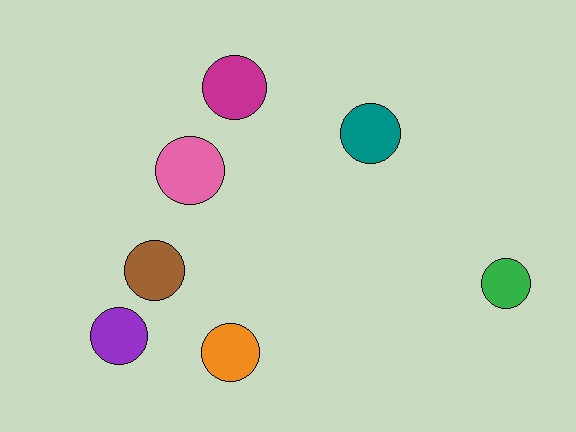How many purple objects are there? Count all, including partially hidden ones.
There is 1 purple object.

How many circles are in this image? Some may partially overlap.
There are 7 circles.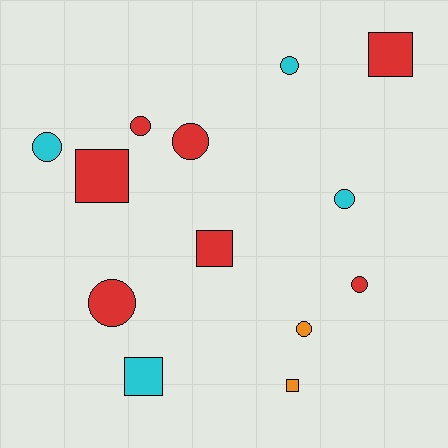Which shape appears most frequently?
Circle, with 8 objects.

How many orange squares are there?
There is 1 orange square.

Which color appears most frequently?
Red, with 7 objects.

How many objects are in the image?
There are 13 objects.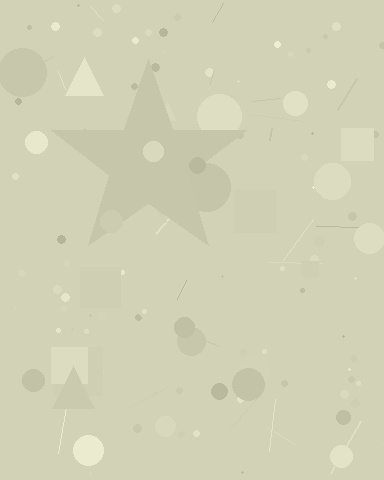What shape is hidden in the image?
A star is hidden in the image.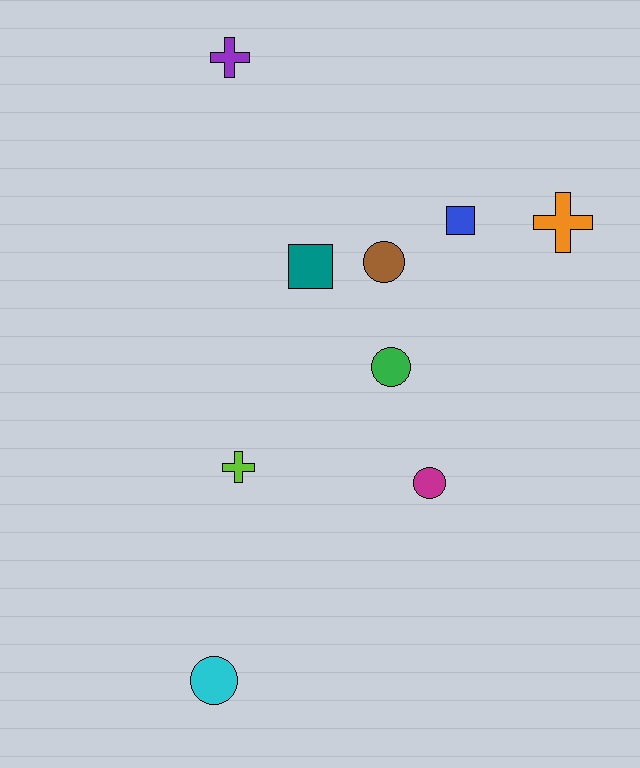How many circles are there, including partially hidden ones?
There are 4 circles.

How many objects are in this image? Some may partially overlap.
There are 9 objects.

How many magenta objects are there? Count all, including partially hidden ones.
There is 1 magenta object.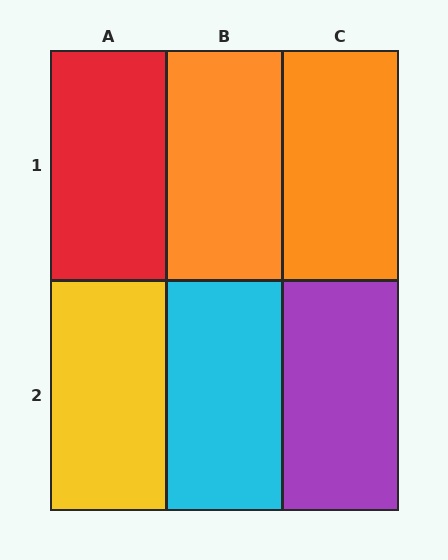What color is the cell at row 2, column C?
Purple.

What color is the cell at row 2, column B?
Cyan.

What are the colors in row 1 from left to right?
Red, orange, orange.